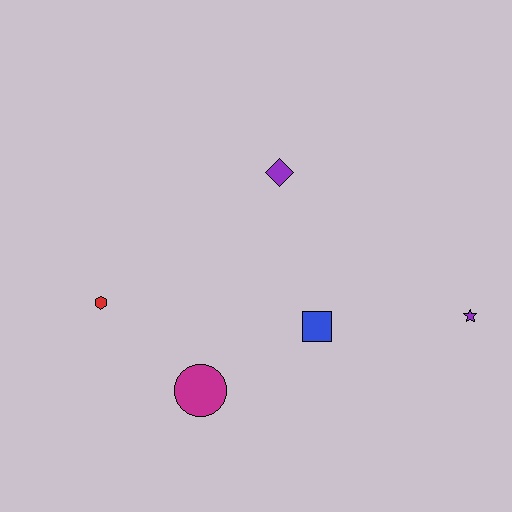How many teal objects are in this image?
There are no teal objects.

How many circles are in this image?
There is 1 circle.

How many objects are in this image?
There are 5 objects.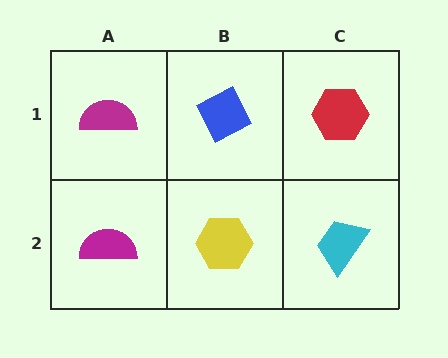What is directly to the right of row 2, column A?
A yellow hexagon.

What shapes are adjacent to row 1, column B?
A yellow hexagon (row 2, column B), a magenta semicircle (row 1, column A), a red hexagon (row 1, column C).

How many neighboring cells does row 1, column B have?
3.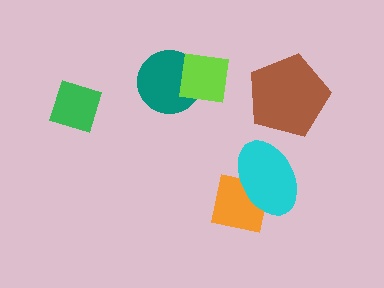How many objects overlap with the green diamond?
0 objects overlap with the green diamond.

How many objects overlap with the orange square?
1 object overlaps with the orange square.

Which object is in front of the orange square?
The cyan ellipse is in front of the orange square.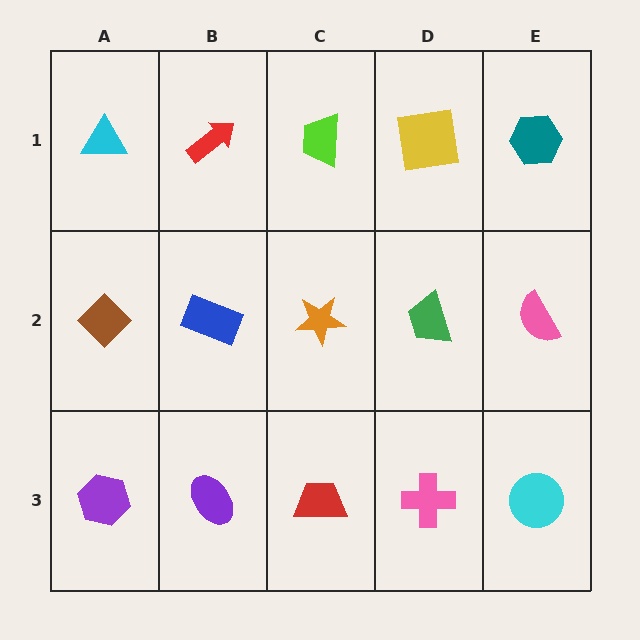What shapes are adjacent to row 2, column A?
A cyan triangle (row 1, column A), a purple hexagon (row 3, column A), a blue rectangle (row 2, column B).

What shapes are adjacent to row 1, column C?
An orange star (row 2, column C), a red arrow (row 1, column B), a yellow square (row 1, column D).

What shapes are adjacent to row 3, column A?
A brown diamond (row 2, column A), a purple ellipse (row 3, column B).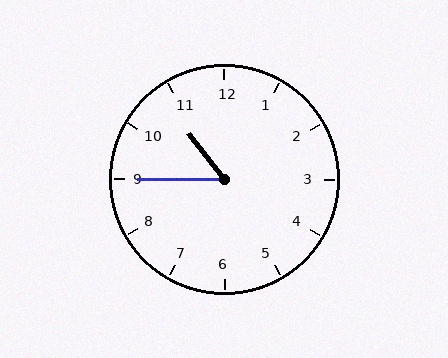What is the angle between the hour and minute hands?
Approximately 52 degrees.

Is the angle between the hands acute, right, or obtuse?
It is acute.